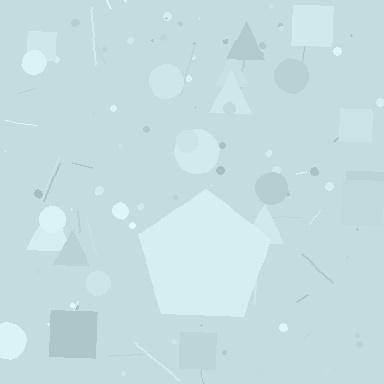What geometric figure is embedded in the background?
A pentagon is embedded in the background.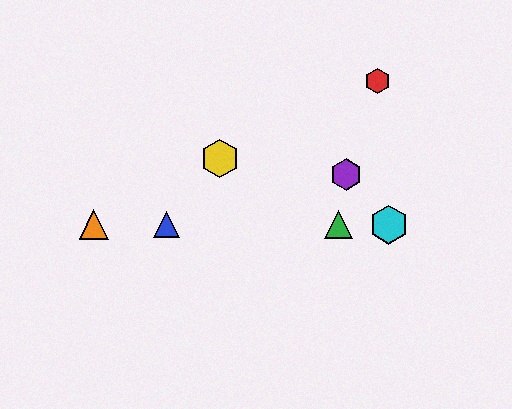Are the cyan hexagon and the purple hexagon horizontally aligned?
No, the cyan hexagon is at y≈225 and the purple hexagon is at y≈175.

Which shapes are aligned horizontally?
The blue triangle, the green triangle, the orange triangle, the cyan hexagon are aligned horizontally.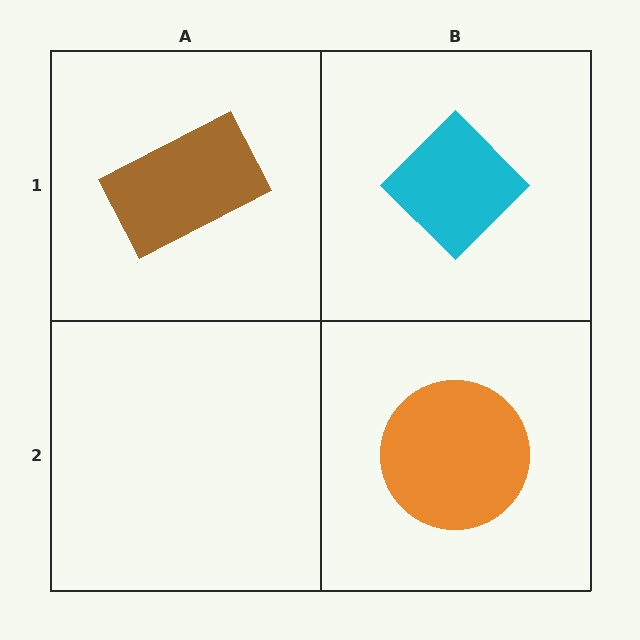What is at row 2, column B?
An orange circle.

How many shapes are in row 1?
2 shapes.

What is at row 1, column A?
A brown rectangle.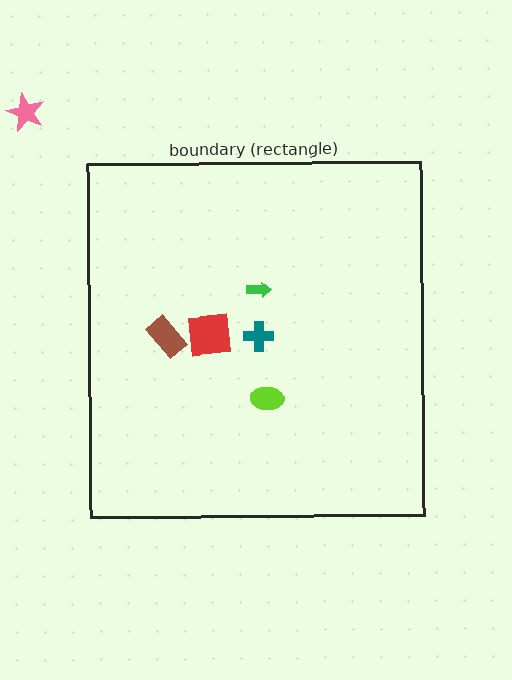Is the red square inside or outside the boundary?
Inside.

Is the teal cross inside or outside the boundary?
Inside.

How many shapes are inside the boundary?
5 inside, 1 outside.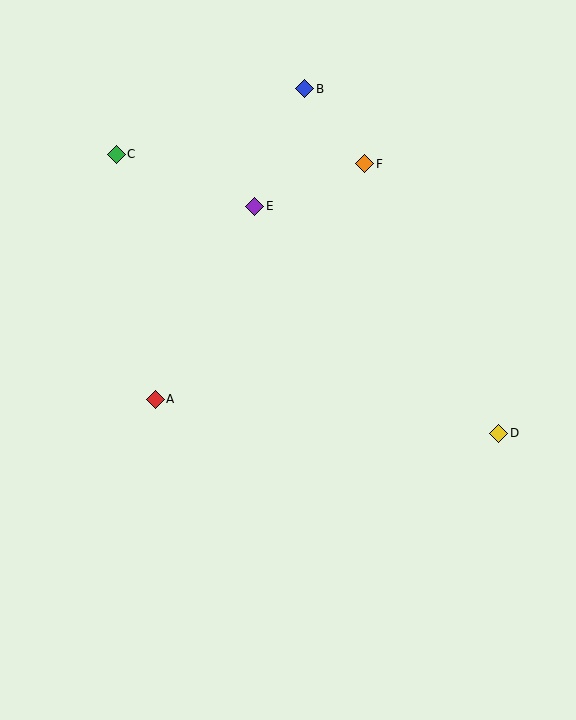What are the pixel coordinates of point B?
Point B is at (305, 89).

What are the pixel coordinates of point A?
Point A is at (155, 399).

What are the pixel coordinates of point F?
Point F is at (365, 164).